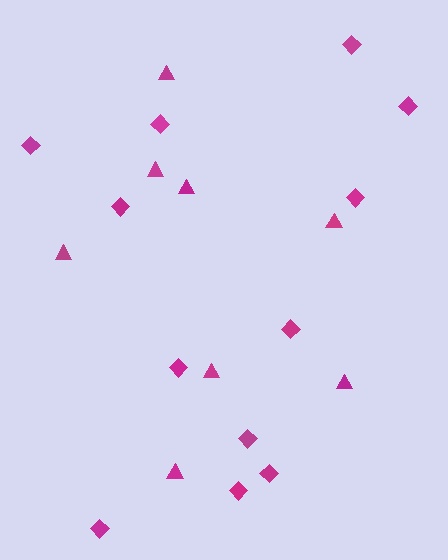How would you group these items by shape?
There are 2 groups: one group of diamonds (12) and one group of triangles (8).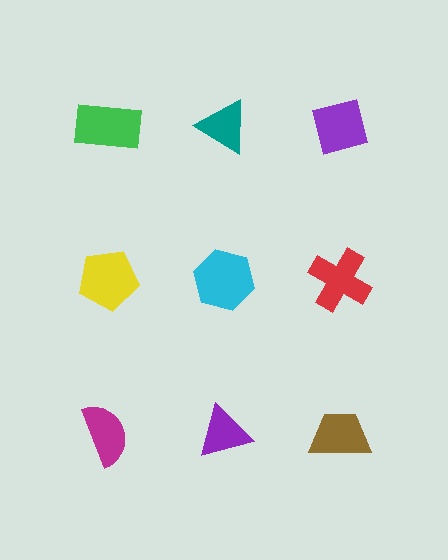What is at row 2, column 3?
A red cross.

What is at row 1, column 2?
A teal triangle.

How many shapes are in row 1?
3 shapes.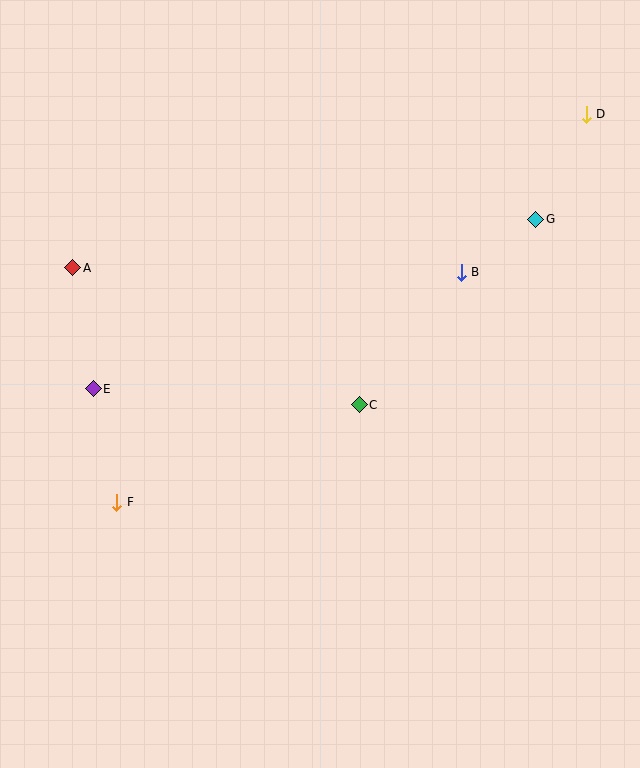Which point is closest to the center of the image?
Point C at (359, 405) is closest to the center.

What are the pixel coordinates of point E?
Point E is at (93, 389).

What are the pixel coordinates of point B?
Point B is at (461, 272).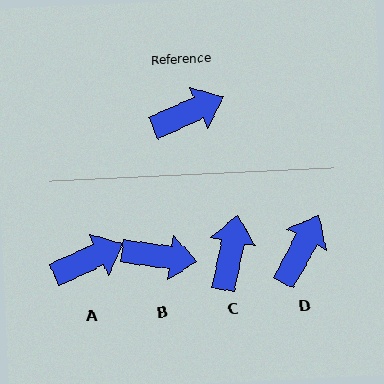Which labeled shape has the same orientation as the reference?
A.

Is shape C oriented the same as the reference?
No, it is off by about 55 degrees.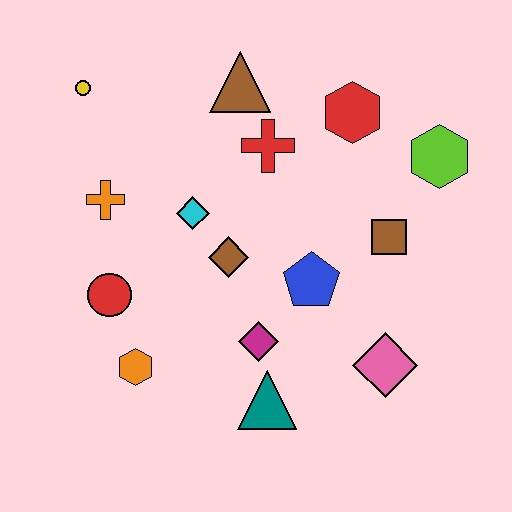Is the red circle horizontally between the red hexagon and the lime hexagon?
No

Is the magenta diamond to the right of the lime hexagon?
No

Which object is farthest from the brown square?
The yellow circle is farthest from the brown square.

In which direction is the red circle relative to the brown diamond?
The red circle is to the left of the brown diamond.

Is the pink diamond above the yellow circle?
No